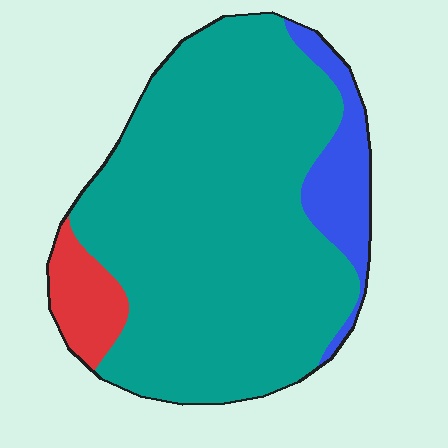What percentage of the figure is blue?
Blue takes up about one tenth (1/10) of the figure.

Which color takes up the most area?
Teal, at roughly 80%.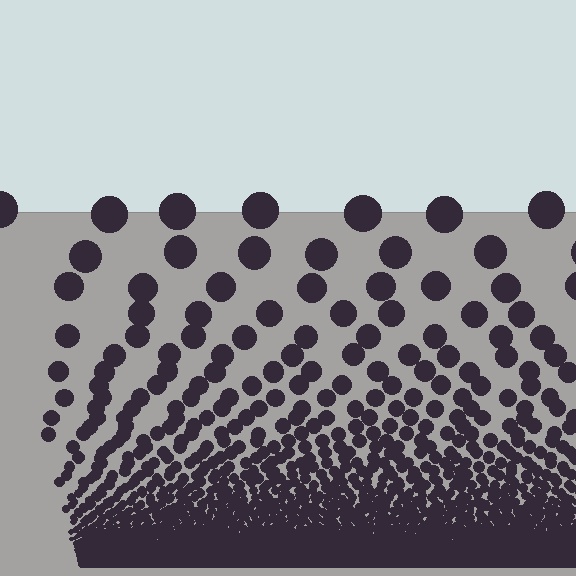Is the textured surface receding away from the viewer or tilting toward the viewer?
The surface appears to tilt toward the viewer. Texture elements get larger and sparser toward the top.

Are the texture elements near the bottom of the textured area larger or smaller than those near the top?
Smaller. The gradient is inverted — elements near the bottom are smaller and denser.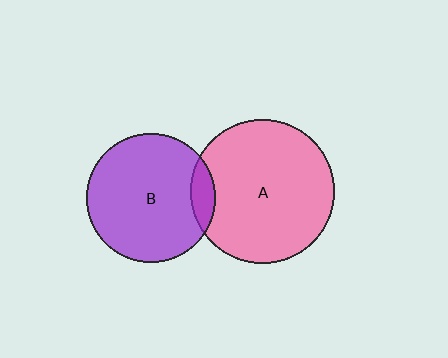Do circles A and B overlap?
Yes.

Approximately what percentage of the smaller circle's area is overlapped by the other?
Approximately 10%.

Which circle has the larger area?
Circle A (pink).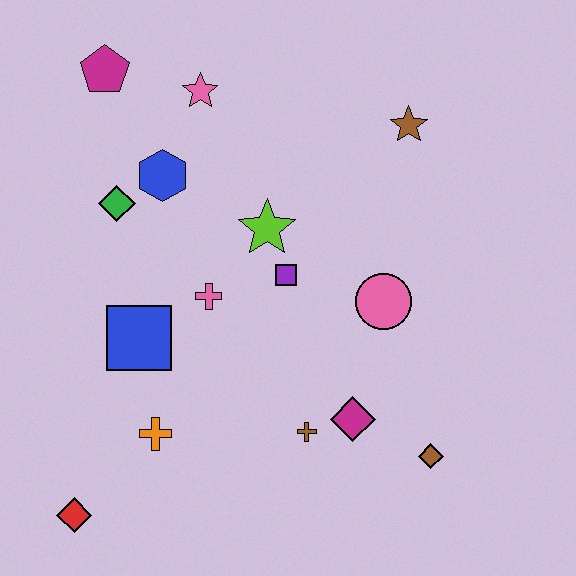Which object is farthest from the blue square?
The brown star is farthest from the blue square.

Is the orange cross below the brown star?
Yes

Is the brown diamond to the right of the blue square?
Yes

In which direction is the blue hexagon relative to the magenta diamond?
The blue hexagon is above the magenta diamond.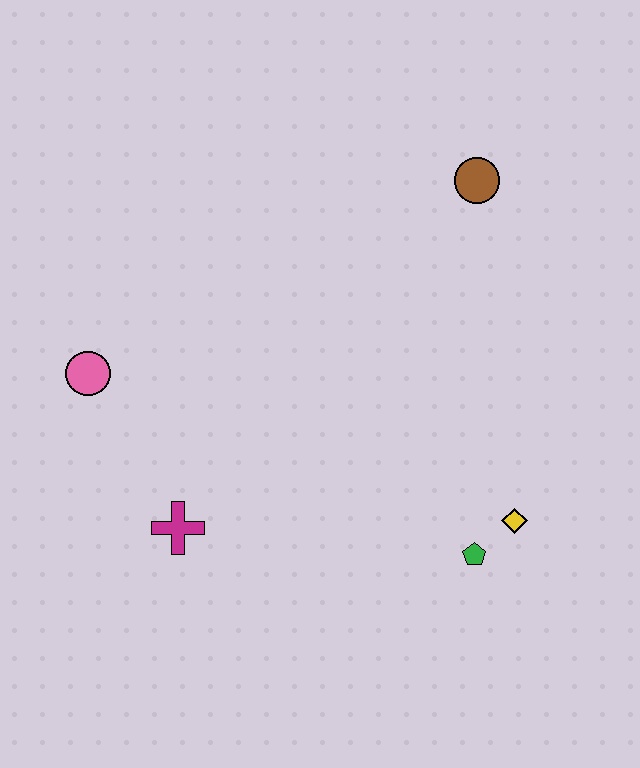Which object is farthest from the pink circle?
The yellow diamond is farthest from the pink circle.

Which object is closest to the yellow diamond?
The green pentagon is closest to the yellow diamond.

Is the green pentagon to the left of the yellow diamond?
Yes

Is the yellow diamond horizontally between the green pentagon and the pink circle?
No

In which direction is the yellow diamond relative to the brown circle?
The yellow diamond is below the brown circle.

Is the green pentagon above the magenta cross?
No